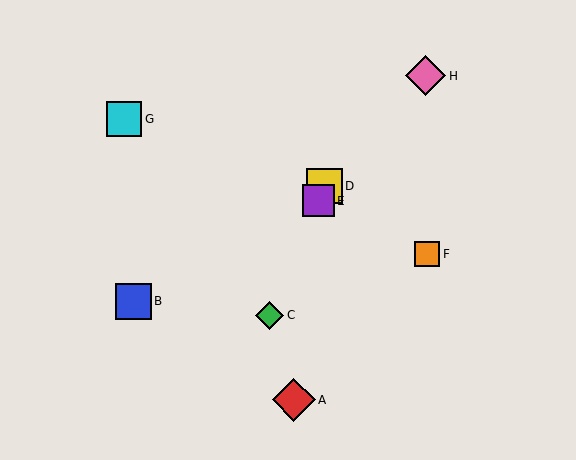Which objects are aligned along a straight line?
Objects C, D, E are aligned along a straight line.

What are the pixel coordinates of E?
Object E is at (318, 201).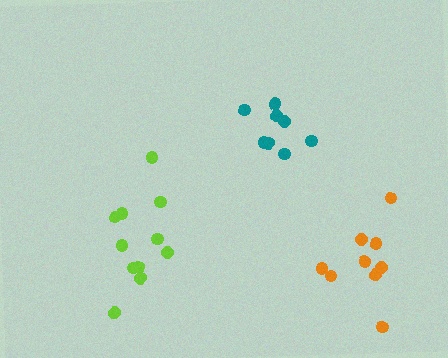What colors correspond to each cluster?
The clusters are colored: lime, teal, orange.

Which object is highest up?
The teal cluster is topmost.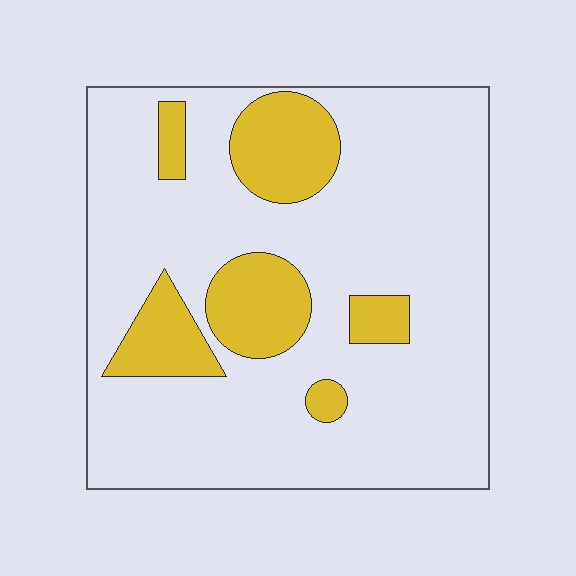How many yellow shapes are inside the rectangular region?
6.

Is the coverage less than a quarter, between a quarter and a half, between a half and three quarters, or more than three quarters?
Less than a quarter.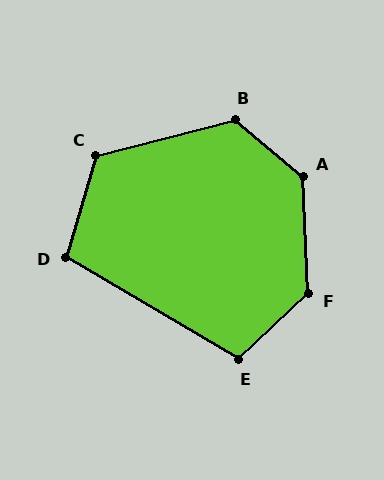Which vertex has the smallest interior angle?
D, at approximately 104 degrees.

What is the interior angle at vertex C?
Approximately 121 degrees (obtuse).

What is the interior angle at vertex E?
Approximately 106 degrees (obtuse).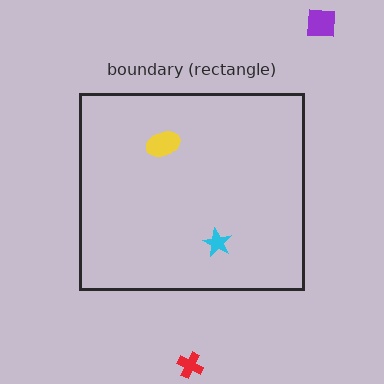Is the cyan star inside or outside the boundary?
Inside.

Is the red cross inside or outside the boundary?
Outside.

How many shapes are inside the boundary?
2 inside, 2 outside.